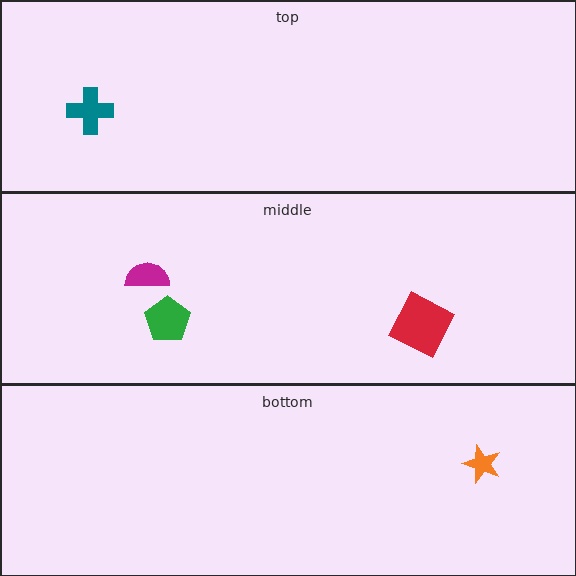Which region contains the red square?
The middle region.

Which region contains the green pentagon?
The middle region.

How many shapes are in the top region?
1.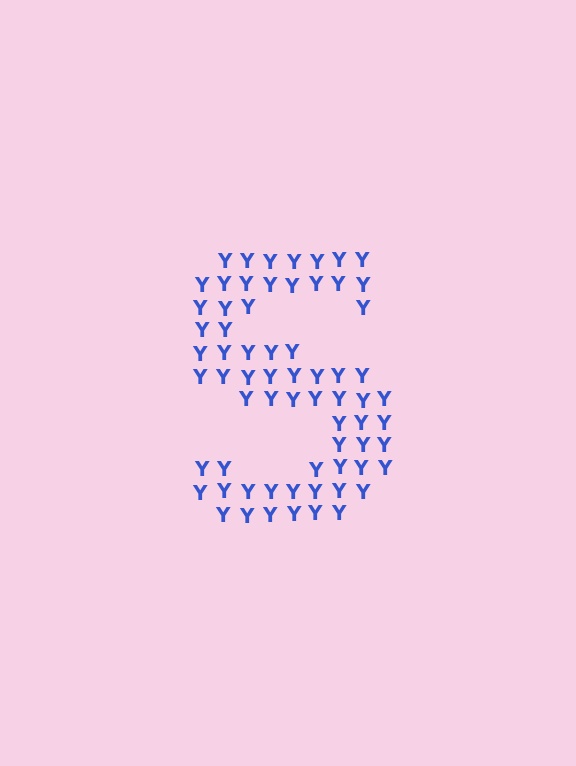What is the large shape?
The large shape is the letter S.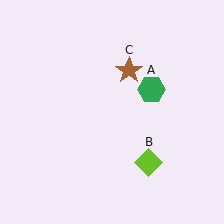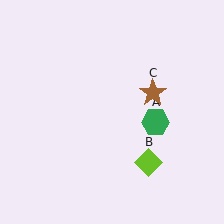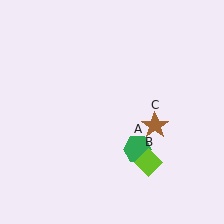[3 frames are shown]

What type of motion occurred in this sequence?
The green hexagon (object A), brown star (object C) rotated clockwise around the center of the scene.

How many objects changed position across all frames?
2 objects changed position: green hexagon (object A), brown star (object C).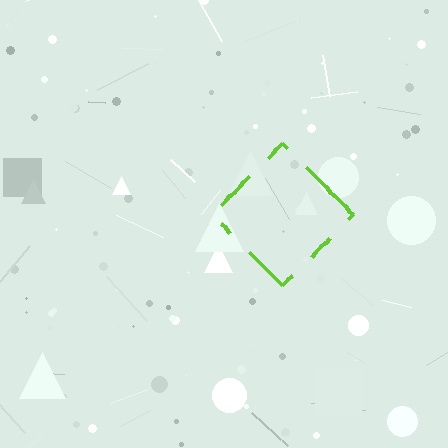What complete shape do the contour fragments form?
The contour fragments form a diamond.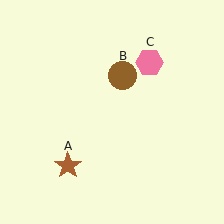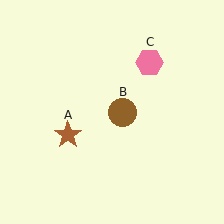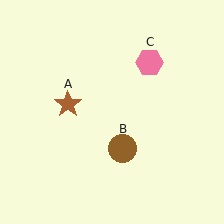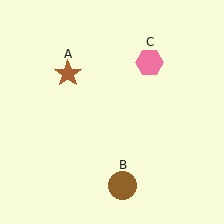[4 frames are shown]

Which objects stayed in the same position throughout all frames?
Pink hexagon (object C) remained stationary.